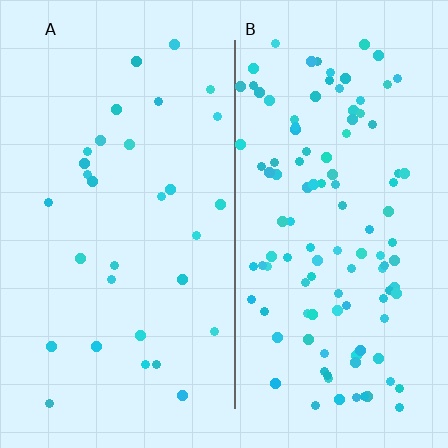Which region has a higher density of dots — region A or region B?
B (the right).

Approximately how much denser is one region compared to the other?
Approximately 3.7× — region B over region A.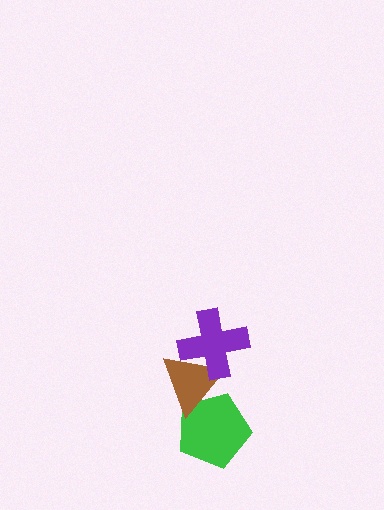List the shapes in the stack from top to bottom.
From top to bottom: the purple cross, the brown triangle, the green pentagon.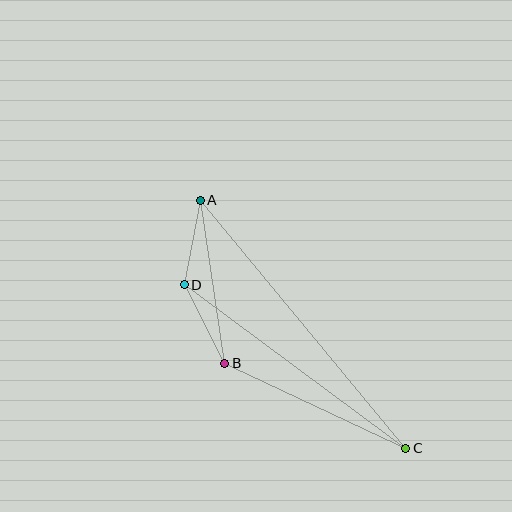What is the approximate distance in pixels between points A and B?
The distance between A and B is approximately 164 pixels.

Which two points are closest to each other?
Points A and D are closest to each other.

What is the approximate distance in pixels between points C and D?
The distance between C and D is approximately 275 pixels.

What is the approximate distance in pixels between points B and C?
The distance between B and C is approximately 200 pixels.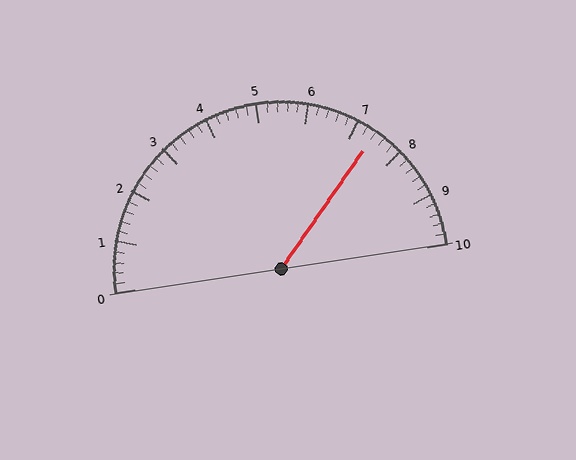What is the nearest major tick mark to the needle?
The nearest major tick mark is 7.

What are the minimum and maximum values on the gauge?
The gauge ranges from 0 to 10.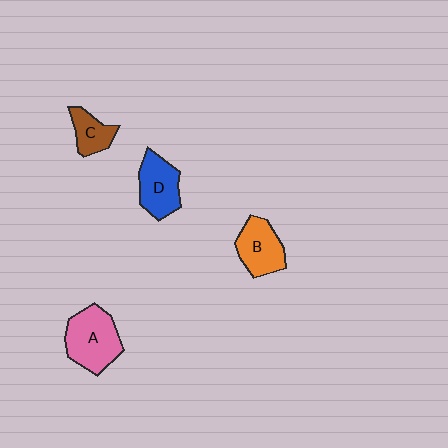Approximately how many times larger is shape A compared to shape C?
Approximately 2.0 times.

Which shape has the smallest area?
Shape C (brown).